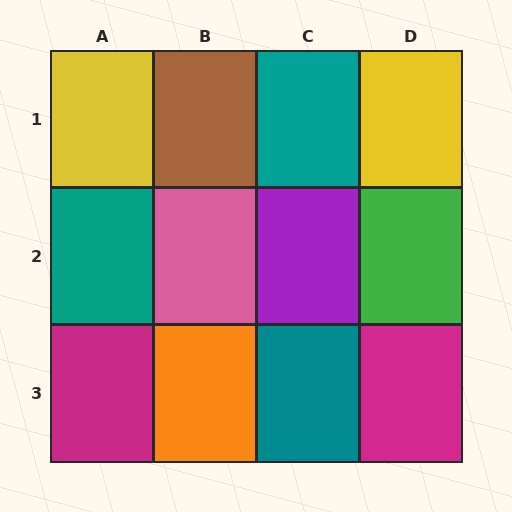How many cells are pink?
1 cell is pink.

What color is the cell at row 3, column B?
Orange.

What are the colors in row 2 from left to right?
Teal, pink, purple, green.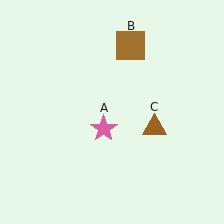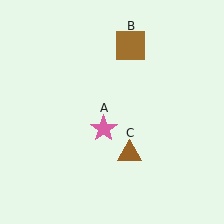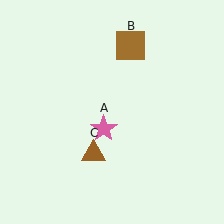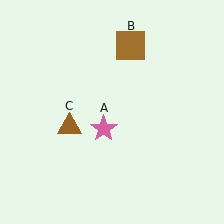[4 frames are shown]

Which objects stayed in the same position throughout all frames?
Pink star (object A) and brown square (object B) remained stationary.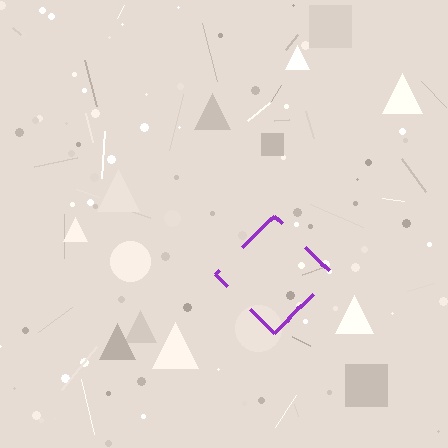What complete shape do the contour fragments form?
The contour fragments form a diamond.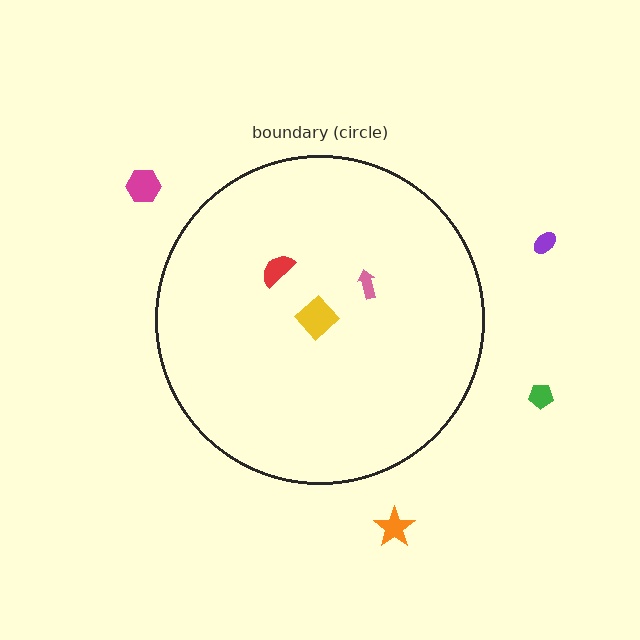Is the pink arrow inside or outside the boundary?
Inside.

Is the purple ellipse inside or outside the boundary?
Outside.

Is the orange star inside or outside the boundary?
Outside.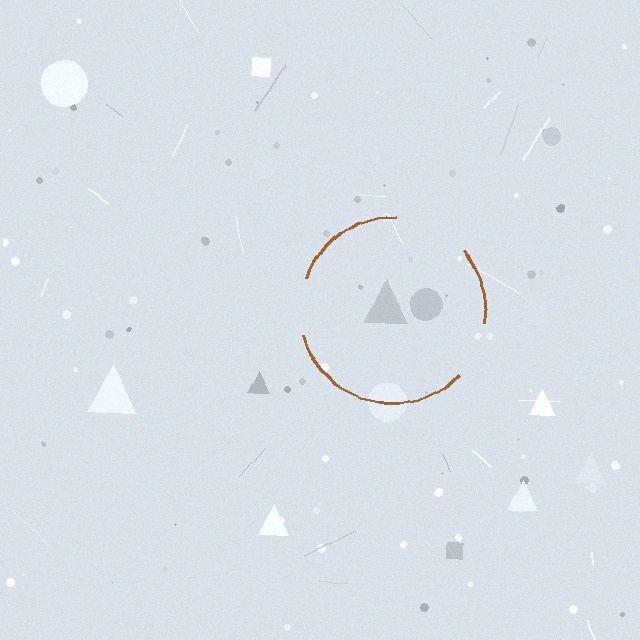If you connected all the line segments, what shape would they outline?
They would outline a circle.